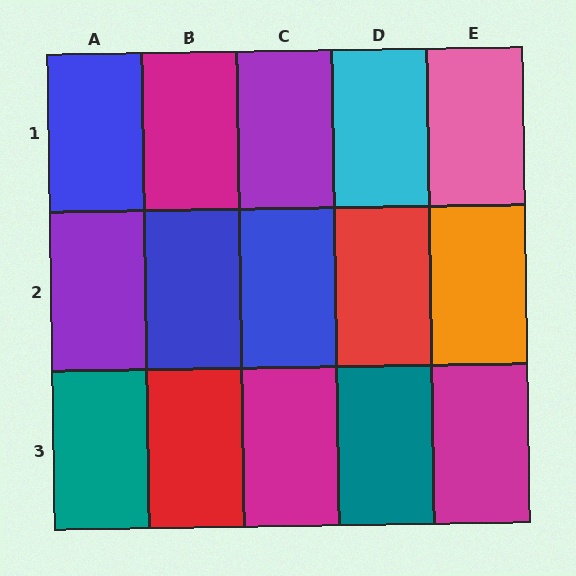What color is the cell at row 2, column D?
Red.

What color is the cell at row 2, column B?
Blue.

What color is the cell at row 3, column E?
Magenta.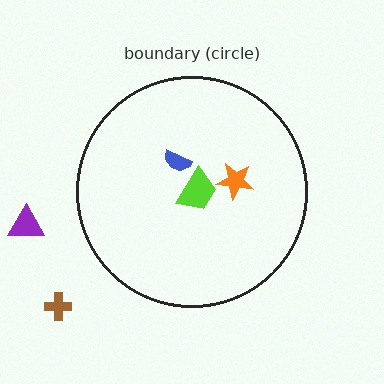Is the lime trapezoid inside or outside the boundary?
Inside.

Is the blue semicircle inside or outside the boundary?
Inside.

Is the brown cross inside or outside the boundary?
Outside.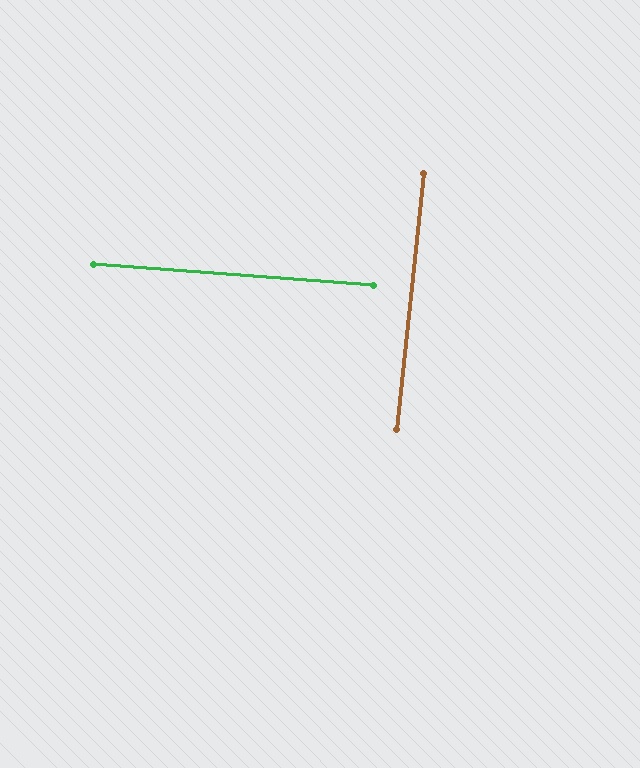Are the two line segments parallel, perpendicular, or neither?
Perpendicular — they meet at approximately 88°.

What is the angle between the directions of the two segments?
Approximately 88 degrees.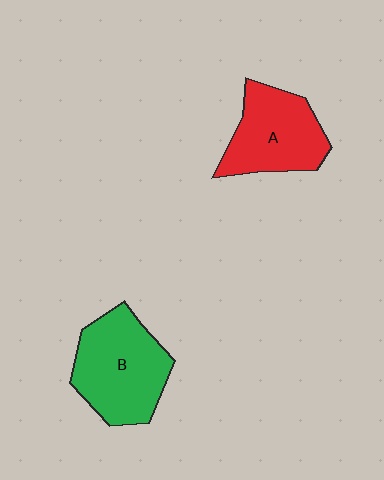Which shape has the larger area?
Shape B (green).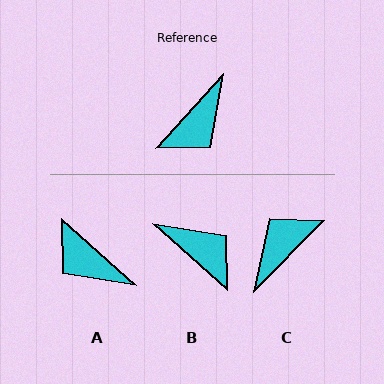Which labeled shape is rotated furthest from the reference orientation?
C, about 177 degrees away.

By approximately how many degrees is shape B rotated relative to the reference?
Approximately 90 degrees counter-clockwise.